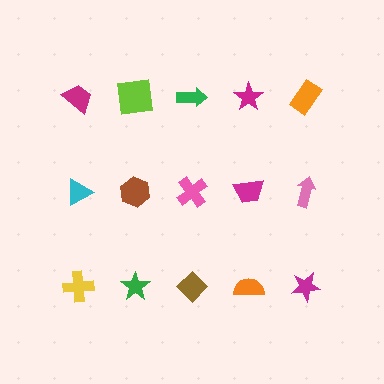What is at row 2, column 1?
A cyan triangle.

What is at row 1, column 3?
A green arrow.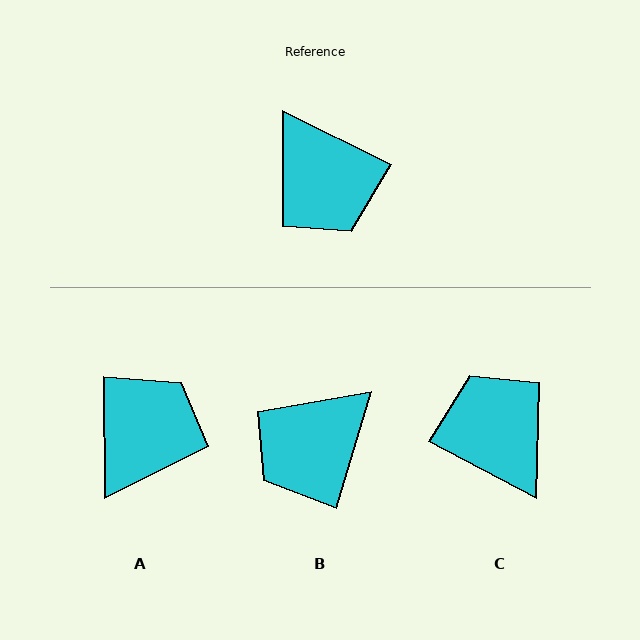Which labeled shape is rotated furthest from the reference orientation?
C, about 179 degrees away.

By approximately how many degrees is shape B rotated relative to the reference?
Approximately 80 degrees clockwise.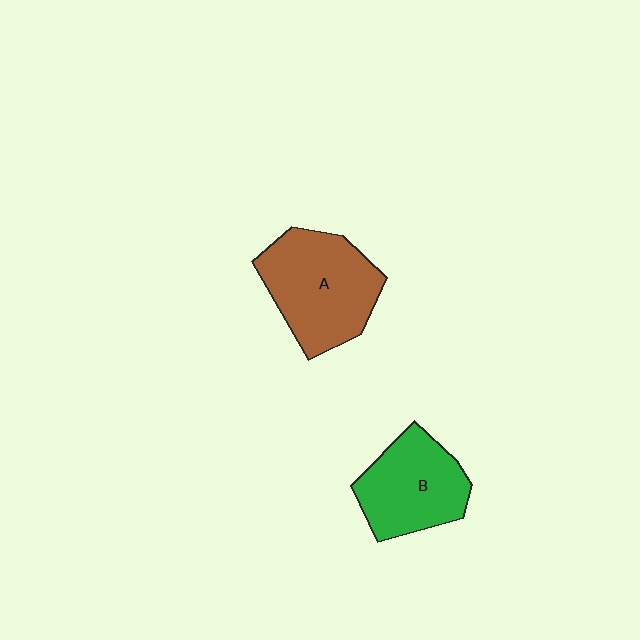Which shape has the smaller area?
Shape B (green).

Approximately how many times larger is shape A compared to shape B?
Approximately 1.2 times.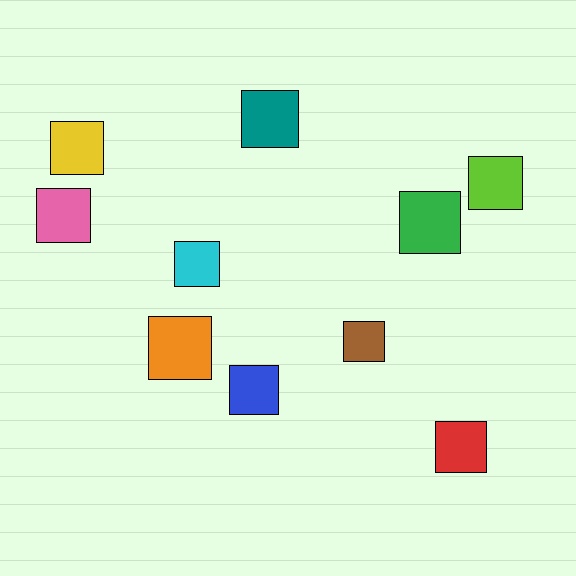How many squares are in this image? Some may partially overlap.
There are 10 squares.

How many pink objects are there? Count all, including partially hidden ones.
There is 1 pink object.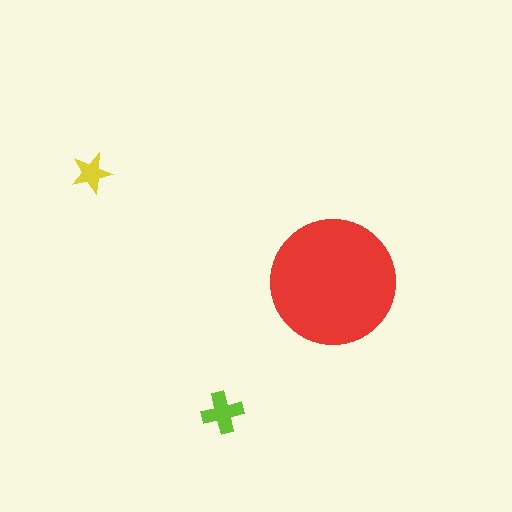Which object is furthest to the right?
The red circle is rightmost.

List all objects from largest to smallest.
The red circle, the lime cross, the yellow star.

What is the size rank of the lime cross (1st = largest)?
2nd.